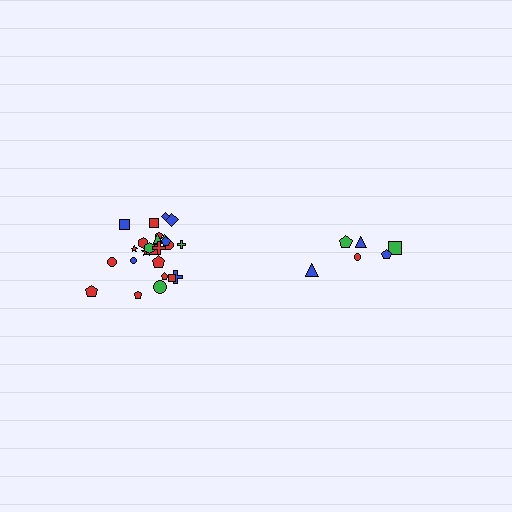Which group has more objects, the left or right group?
The left group.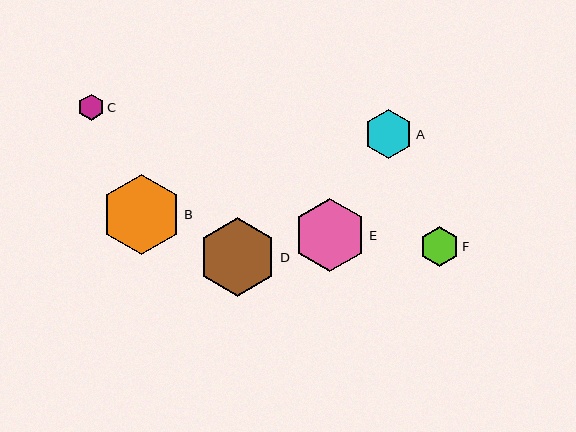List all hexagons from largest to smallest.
From largest to smallest: B, D, E, A, F, C.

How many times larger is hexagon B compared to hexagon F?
Hexagon B is approximately 2.0 times the size of hexagon F.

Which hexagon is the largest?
Hexagon B is the largest with a size of approximately 81 pixels.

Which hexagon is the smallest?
Hexagon C is the smallest with a size of approximately 26 pixels.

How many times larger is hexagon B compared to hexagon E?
Hexagon B is approximately 1.1 times the size of hexagon E.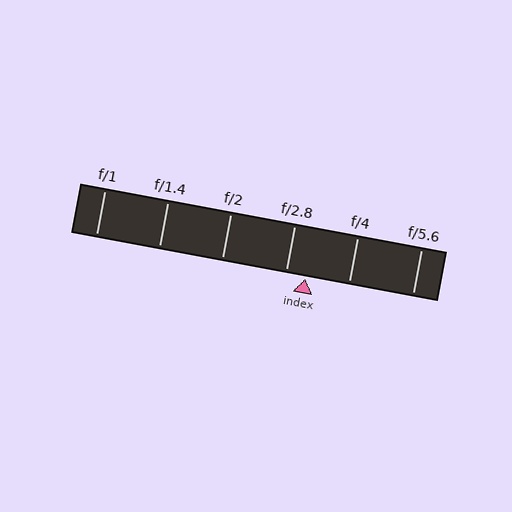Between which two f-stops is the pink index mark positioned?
The index mark is between f/2.8 and f/4.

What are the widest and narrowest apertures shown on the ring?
The widest aperture shown is f/1 and the narrowest is f/5.6.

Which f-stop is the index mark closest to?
The index mark is closest to f/2.8.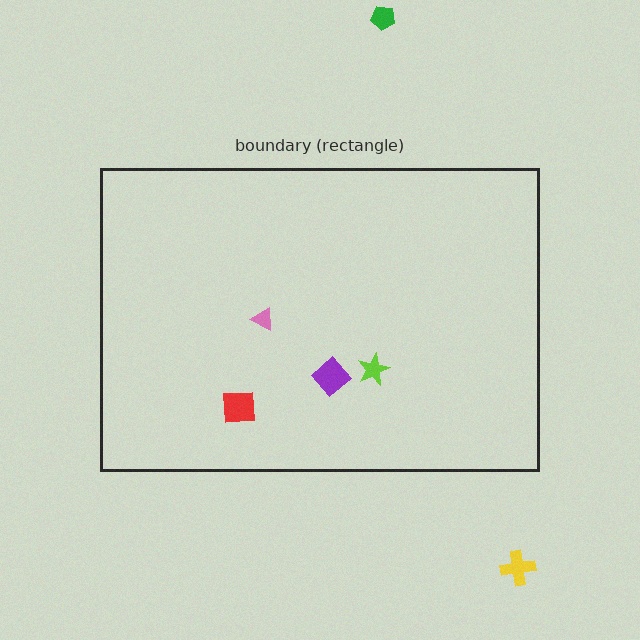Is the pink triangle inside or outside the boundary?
Inside.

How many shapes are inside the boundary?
4 inside, 2 outside.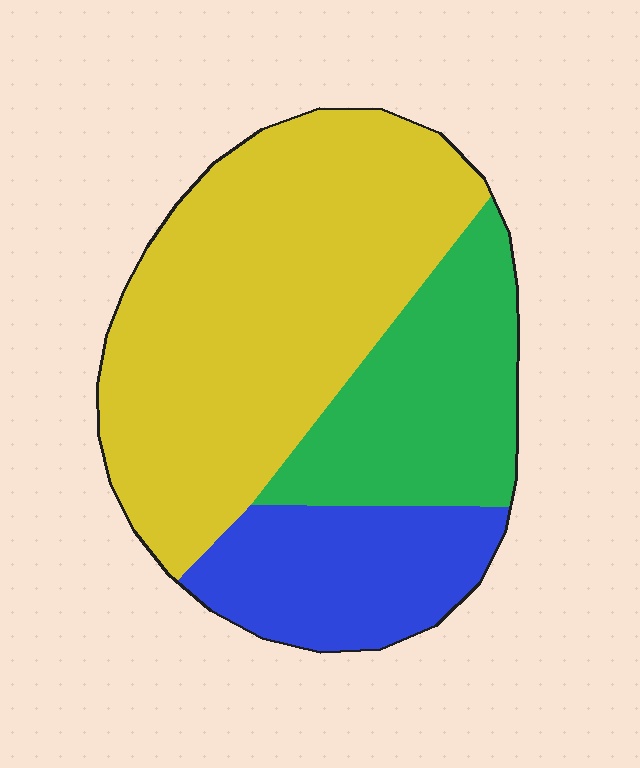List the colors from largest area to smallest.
From largest to smallest: yellow, green, blue.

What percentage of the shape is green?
Green covers about 25% of the shape.